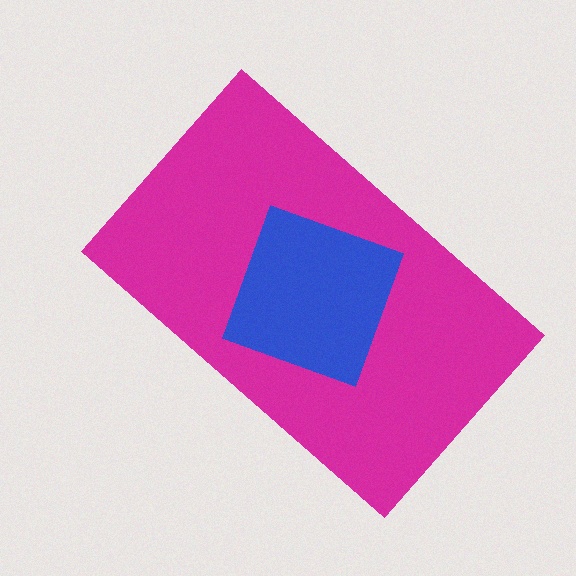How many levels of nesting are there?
2.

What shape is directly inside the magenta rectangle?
The blue square.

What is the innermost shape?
The blue square.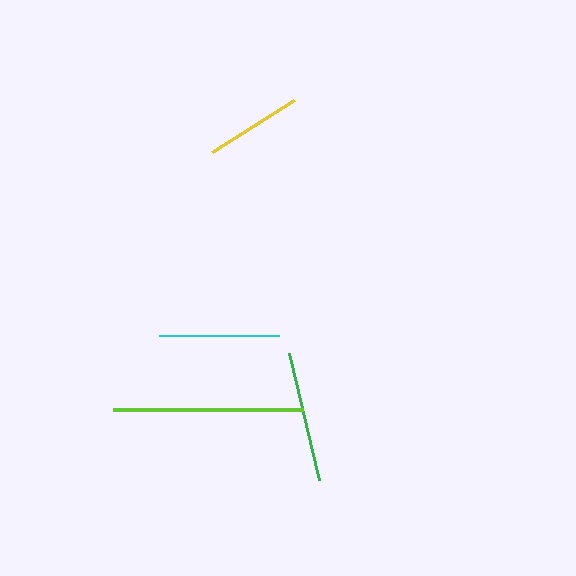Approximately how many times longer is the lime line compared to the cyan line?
The lime line is approximately 1.6 times the length of the cyan line.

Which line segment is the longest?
The lime line is the longest at approximately 190 pixels.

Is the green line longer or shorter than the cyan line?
The green line is longer than the cyan line.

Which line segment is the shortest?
The yellow line is the shortest at approximately 97 pixels.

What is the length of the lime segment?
The lime segment is approximately 190 pixels long.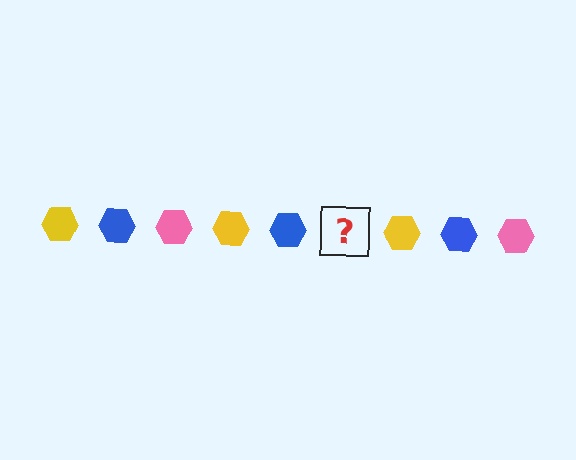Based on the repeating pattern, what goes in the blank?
The blank should be a pink hexagon.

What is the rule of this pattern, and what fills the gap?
The rule is that the pattern cycles through yellow, blue, pink hexagons. The gap should be filled with a pink hexagon.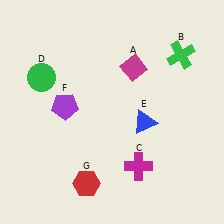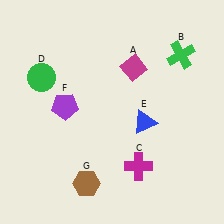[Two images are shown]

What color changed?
The hexagon (G) changed from red in Image 1 to brown in Image 2.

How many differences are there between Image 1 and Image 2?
There is 1 difference between the two images.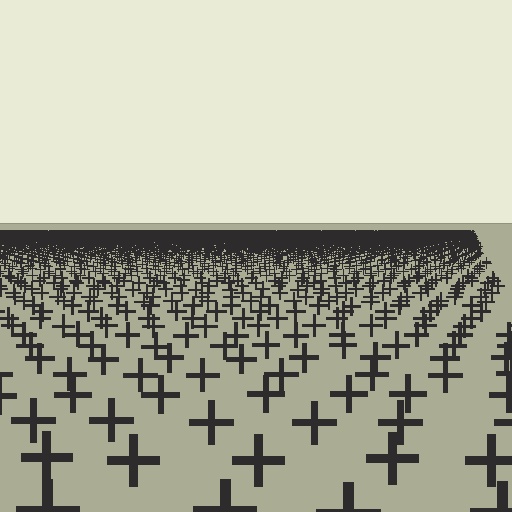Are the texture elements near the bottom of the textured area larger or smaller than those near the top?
Larger. Near the bottom, elements are closer to the viewer and appear at a bigger on-screen size.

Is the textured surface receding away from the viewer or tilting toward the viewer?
The surface is receding away from the viewer. Texture elements get smaller and denser toward the top.